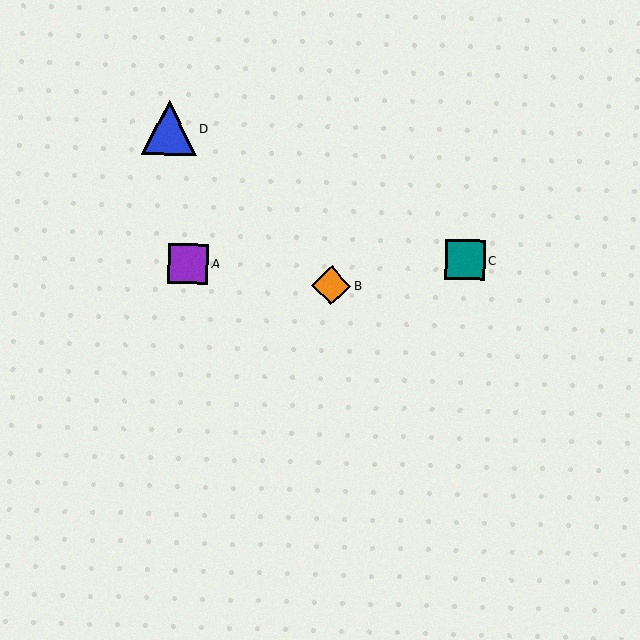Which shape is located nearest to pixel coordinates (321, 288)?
The orange diamond (labeled B) at (331, 285) is nearest to that location.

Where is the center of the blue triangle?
The center of the blue triangle is at (169, 128).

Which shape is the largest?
The blue triangle (labeled D) is the largest.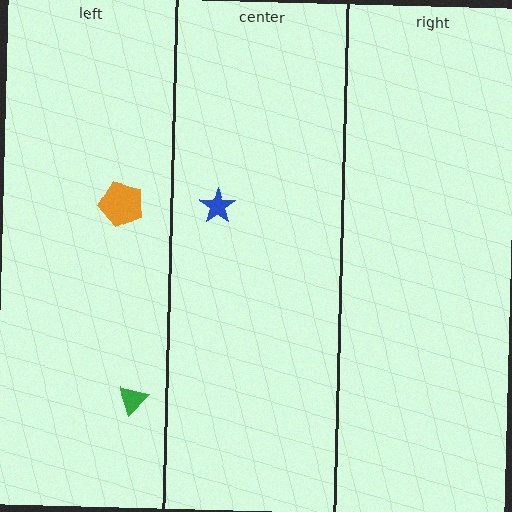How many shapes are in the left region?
2.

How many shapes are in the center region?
1.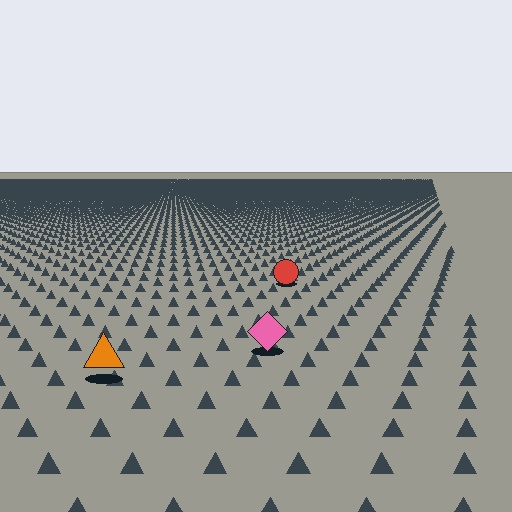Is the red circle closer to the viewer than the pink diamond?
No. The pink diamond is closer — you can tell from the texture gradient: the ground texture is coarser near it.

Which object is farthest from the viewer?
The red circle is farthest from the viewer. It appears smaller and the ground texture around it is denser.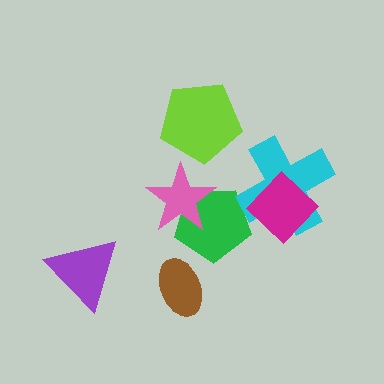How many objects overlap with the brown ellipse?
0 objects overlap with the brown ellipse.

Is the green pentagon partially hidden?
Yes, it is partially covered by another shape.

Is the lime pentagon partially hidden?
No, no other shape covers it.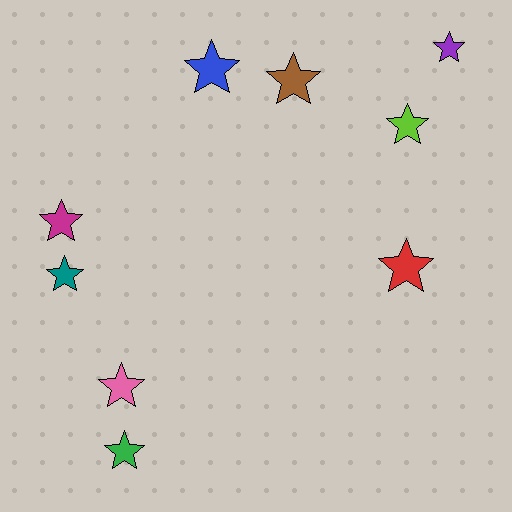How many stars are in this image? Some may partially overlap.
There are 9 stars.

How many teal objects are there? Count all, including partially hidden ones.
There is 1 teal object.